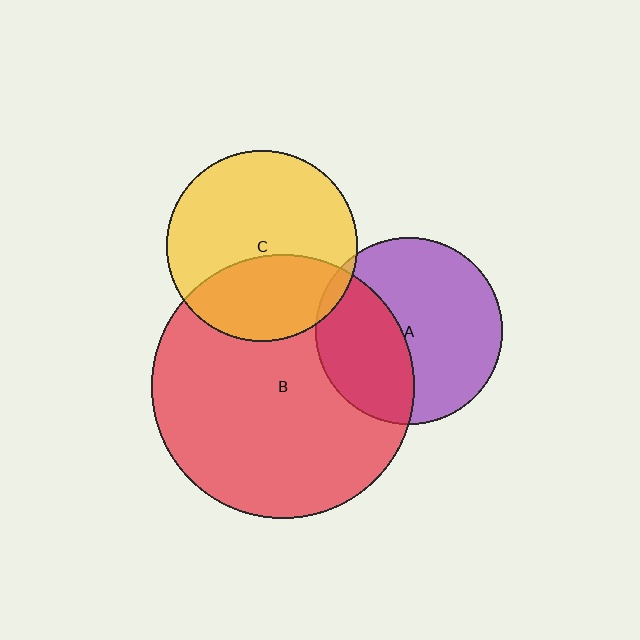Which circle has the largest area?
Circle B (red).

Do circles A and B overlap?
Yes.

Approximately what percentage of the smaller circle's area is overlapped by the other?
Approximately 40%.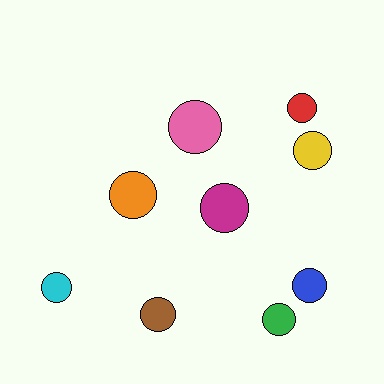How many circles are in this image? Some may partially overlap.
There are 9 circles.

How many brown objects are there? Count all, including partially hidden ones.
There is 1 brown object.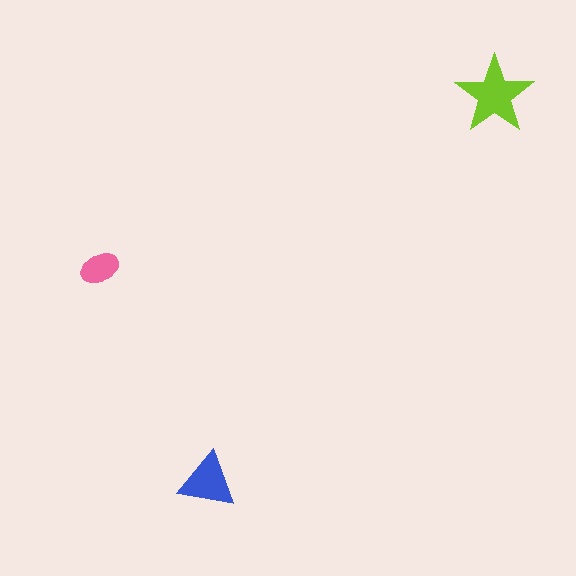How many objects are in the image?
There are 3 objects in the image.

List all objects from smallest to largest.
The pink ellipse, the blue triangle, the lime star.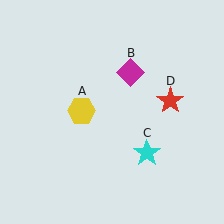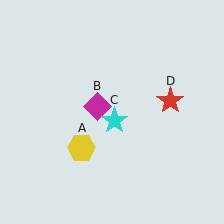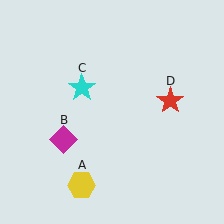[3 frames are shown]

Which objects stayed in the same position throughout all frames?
Red star (object D) remained stationary.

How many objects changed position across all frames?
3 objects changed position: yellow hexagon (object A), magenta diamond (object B), cyan star (object C).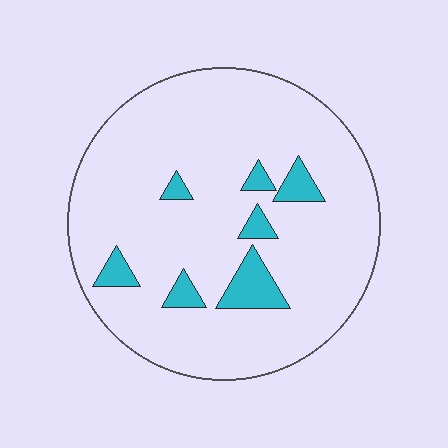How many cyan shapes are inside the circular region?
7.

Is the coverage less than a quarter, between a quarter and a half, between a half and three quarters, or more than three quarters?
Less than a quarter.